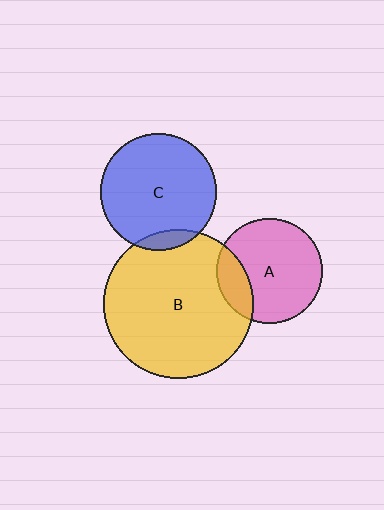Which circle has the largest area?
Circle B (yellow).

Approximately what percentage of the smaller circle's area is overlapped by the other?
Approximately 20%.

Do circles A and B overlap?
Yes.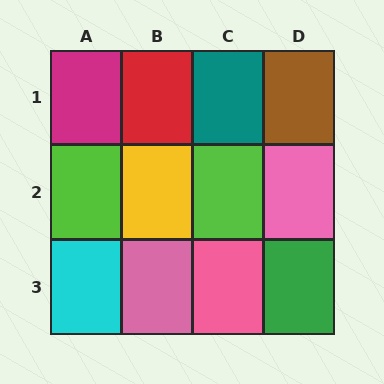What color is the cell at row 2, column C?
Lime.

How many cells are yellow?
1 cell is yellow.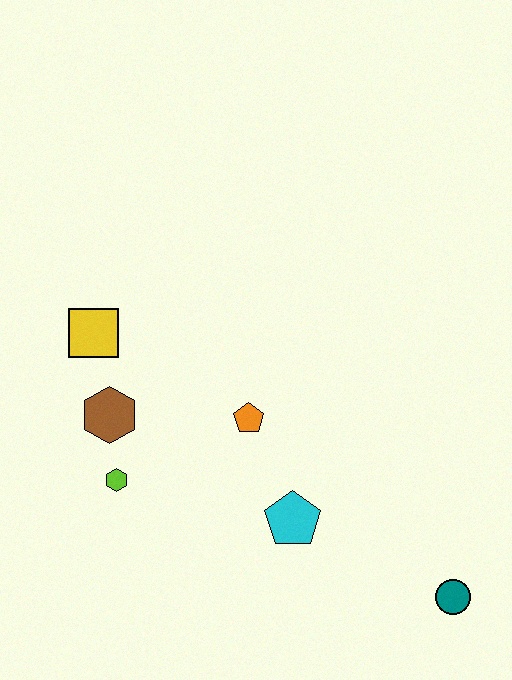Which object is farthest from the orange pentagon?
The teal circle is farthest from the orange pentagon.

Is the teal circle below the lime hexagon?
Yes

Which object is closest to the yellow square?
The brown hexagon is closest to the yellow square.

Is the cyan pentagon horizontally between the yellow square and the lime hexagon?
No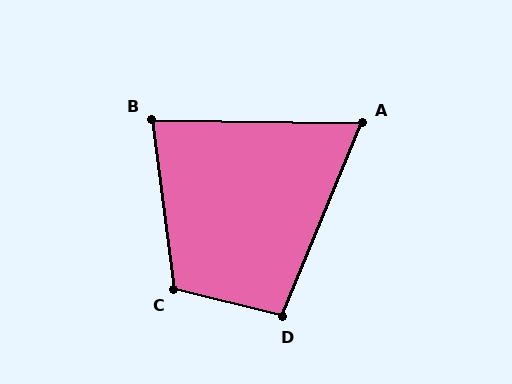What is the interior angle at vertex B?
Approximately 82 degrees (acute).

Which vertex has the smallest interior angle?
A, at approximately 68 degrees.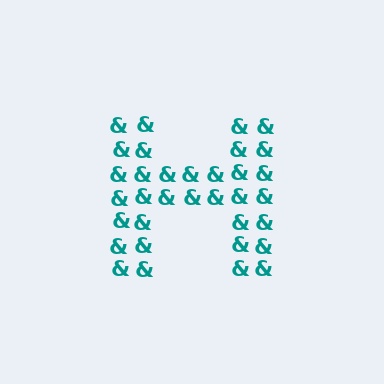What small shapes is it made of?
It is made of small ampersands.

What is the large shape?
The large shape is the letter H.